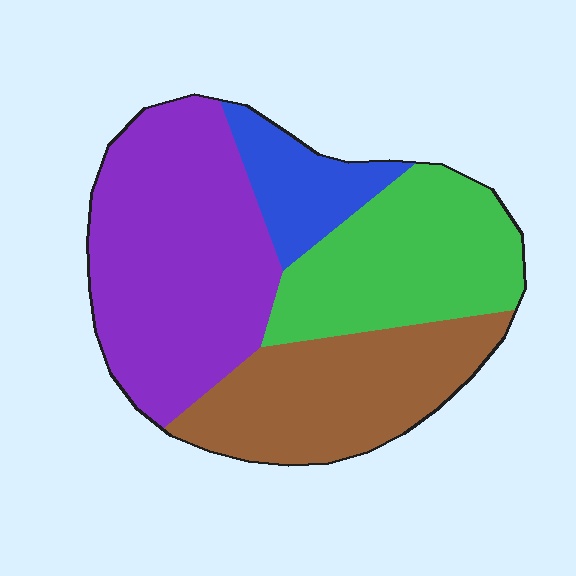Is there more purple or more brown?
Purple.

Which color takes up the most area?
Purple, at roughly 40%.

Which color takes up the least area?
Blue, at roughly 10%.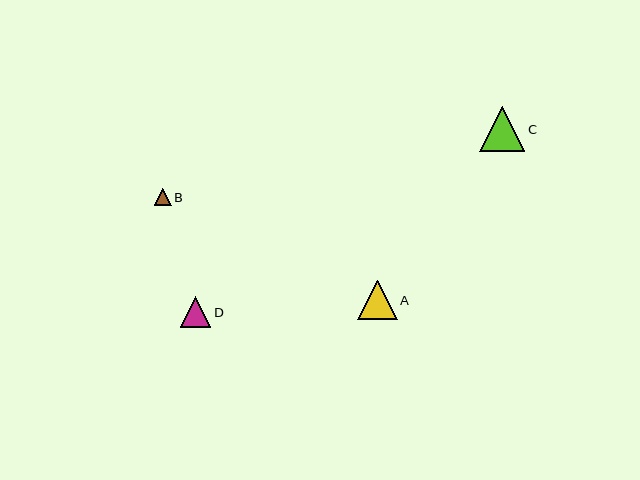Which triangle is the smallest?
Triangle B is the smallest with a size of approximately 17 pixels.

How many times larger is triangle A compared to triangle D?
Triangle A is approximately 1.3 times the size of triangle D.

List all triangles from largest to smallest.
From largest to smallest: C, A, D, B.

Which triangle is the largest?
Triangle C is the largest with a size of approximately 45 pixels.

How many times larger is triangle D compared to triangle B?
Triangle D is approximately 1.8 times the size of triangle B.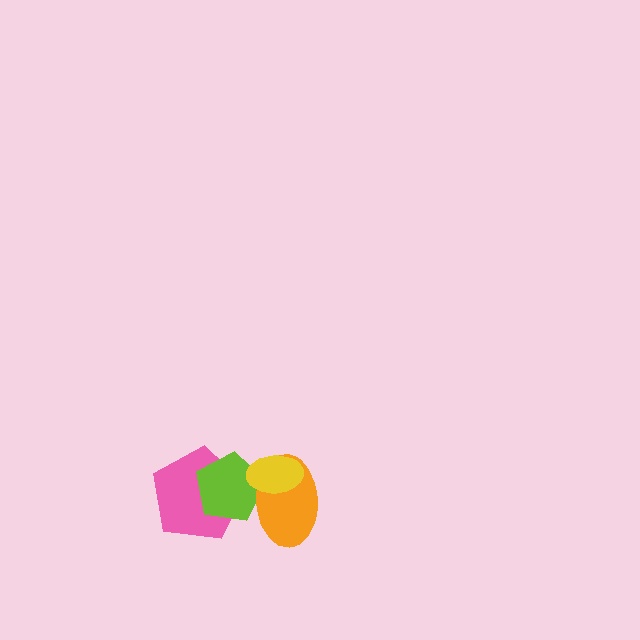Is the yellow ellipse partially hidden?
No, no other shape covers it.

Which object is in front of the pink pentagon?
The lime pentagon is in front of the pink pentagon.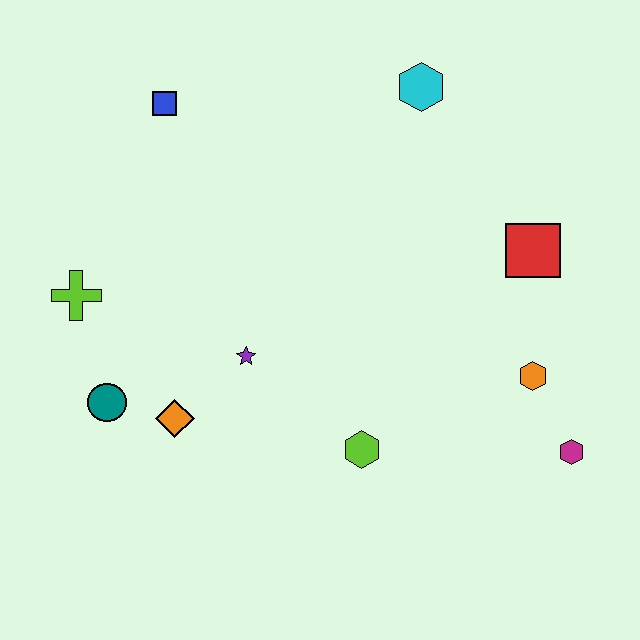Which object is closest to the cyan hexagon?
The red square is closest to the cyan hexagon.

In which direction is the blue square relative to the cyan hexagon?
The blue square is to the left of the cyan hexagon.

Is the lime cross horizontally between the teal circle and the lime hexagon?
No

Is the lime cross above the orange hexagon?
Yes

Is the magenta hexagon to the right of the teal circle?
Yes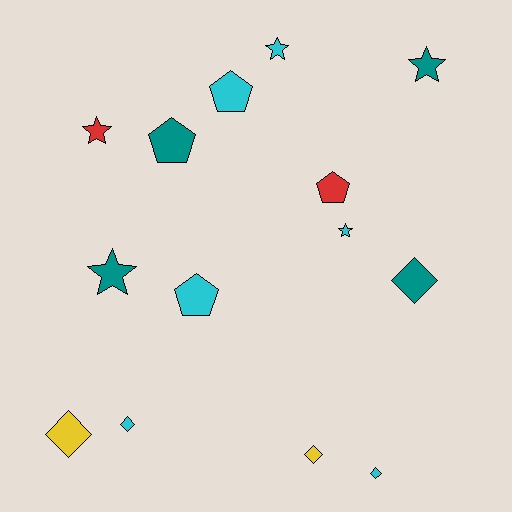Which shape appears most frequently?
Diamond, with 5 objects.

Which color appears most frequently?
Cyan, with 6 objects.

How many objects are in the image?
There are 14 objects.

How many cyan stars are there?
There are 2 cyan stars.